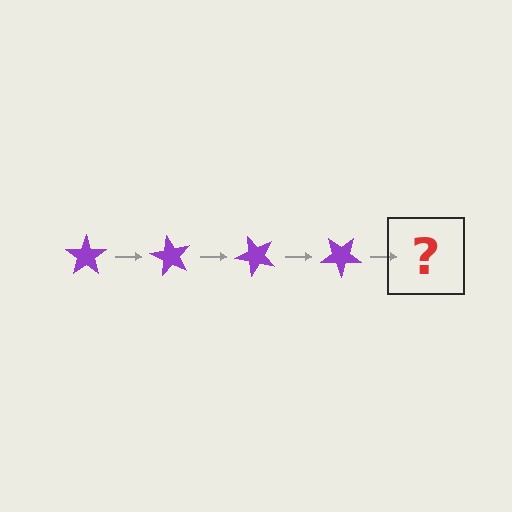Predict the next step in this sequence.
The next step is a purple star rotated 240 degrees.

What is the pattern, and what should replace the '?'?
The pattern is that the star rotates 60 degrees each step. The '?' should be a purple star rotated 240 degrees.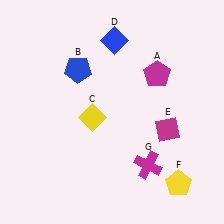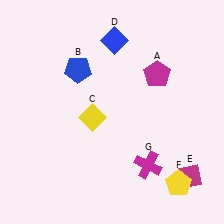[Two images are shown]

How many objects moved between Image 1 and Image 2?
1 object moved between the two images.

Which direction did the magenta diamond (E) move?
The magenta diamond (E) moved down.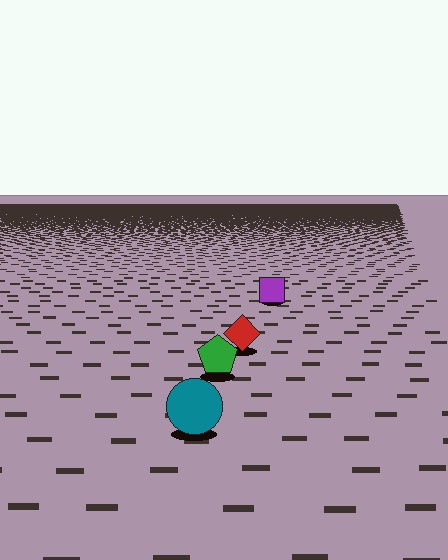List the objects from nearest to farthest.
From nearest to farthest: the teal circle, the green pentagon, the red diamond, the purple square.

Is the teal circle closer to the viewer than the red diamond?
Yes. The teal circle is closer — you can tell from the texture gradient: the ground texture is coarser near it.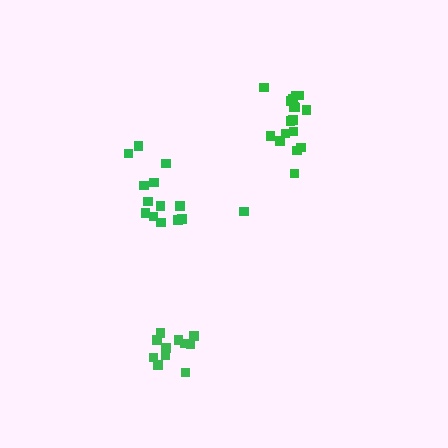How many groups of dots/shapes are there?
There are 3 groups.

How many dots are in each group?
Group 1: 14 dots, Group 2: 17 dots, Group 3: 11 dots (42 total).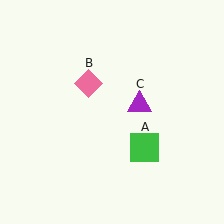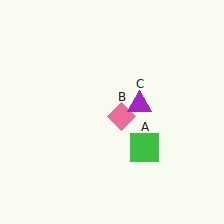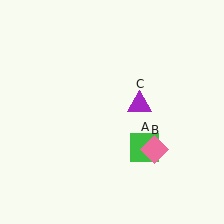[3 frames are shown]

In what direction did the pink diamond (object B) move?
The pink diamond (object B) moved down and to the right.